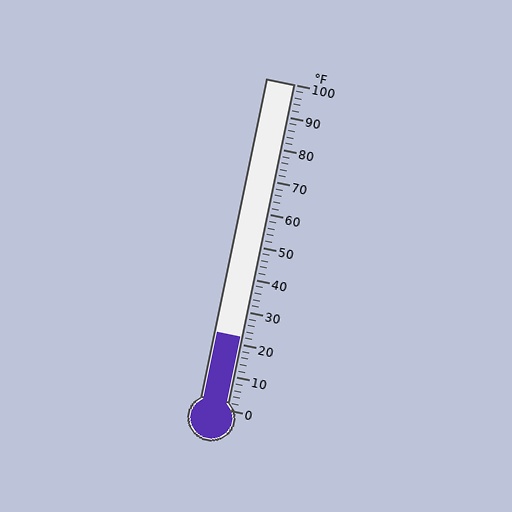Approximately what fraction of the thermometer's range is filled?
The thermometer is filled to approximately 20% of its range.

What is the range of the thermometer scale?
The thermometer scale ranges from 0°F to 100°F.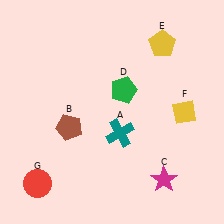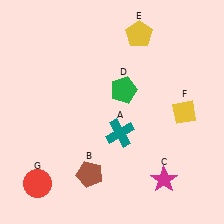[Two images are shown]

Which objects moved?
The objects that moved are: the brown pentagon (B), the yellow pentagon (E).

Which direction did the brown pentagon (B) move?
The brown pentagon (B) moved down.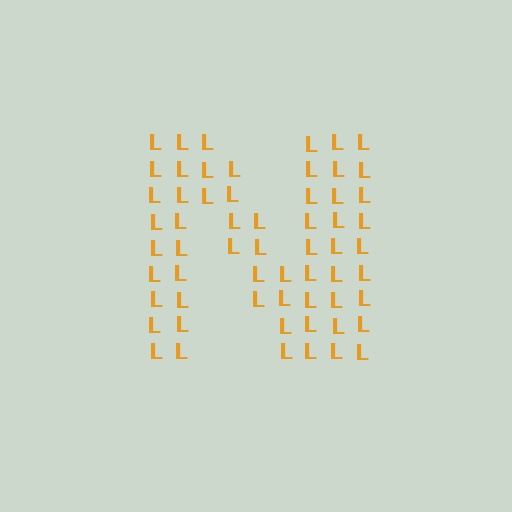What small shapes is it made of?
It is made of small letter L's.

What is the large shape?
The large shape is the letter N.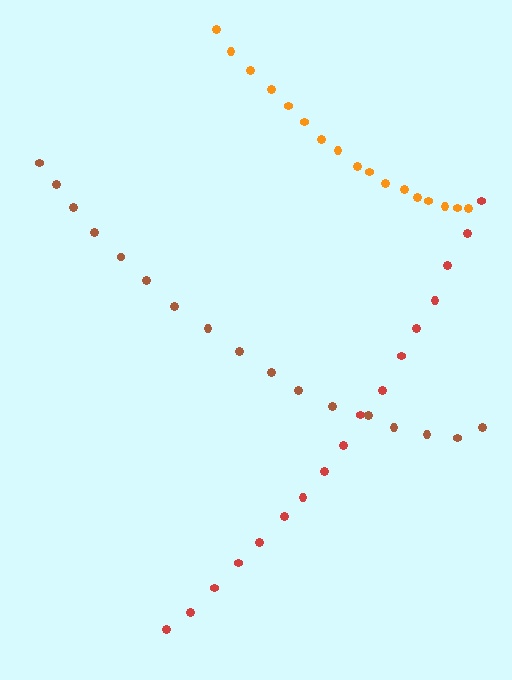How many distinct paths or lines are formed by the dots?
There are 3 distinct paths.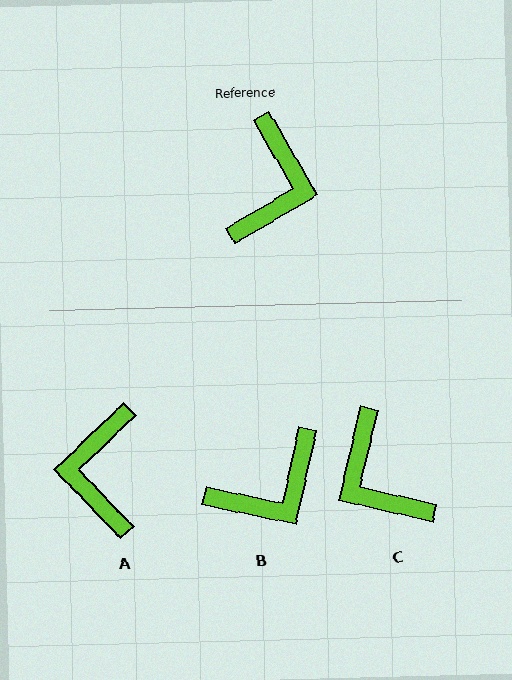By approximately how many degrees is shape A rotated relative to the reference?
Approximately 167 degrees clockwise.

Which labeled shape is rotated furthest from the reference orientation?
A, about 167 degrees away.